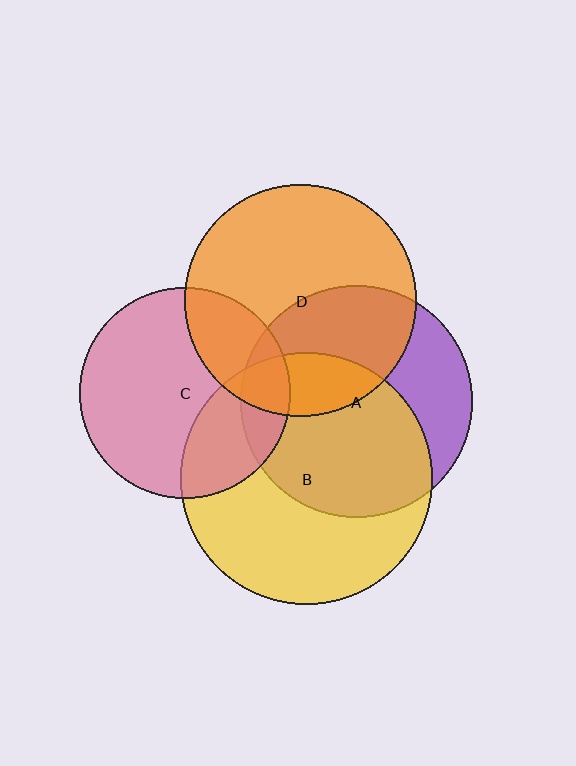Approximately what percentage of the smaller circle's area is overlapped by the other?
Approximately 15%.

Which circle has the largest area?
Circle B (yellow).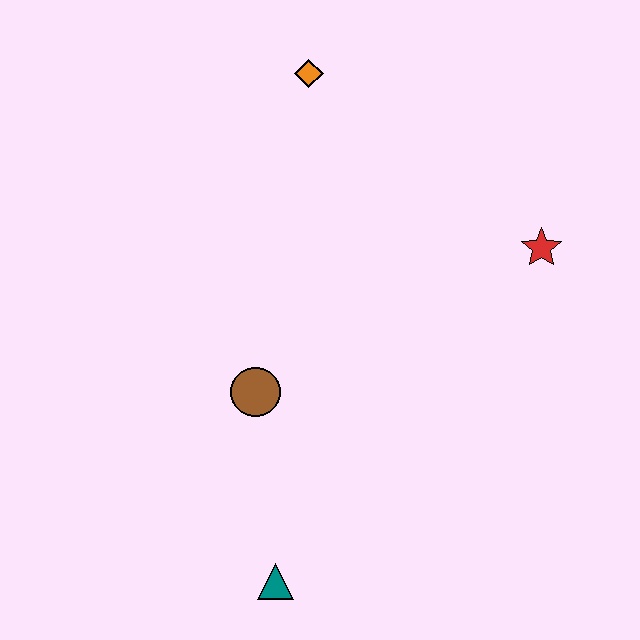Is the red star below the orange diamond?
Yes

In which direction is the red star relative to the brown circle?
The red star is to the right of the brown circle.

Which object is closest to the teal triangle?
The brown circle is closest to the teal triangle.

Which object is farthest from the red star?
The teal triangle is farthest from the red star.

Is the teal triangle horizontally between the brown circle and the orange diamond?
Yes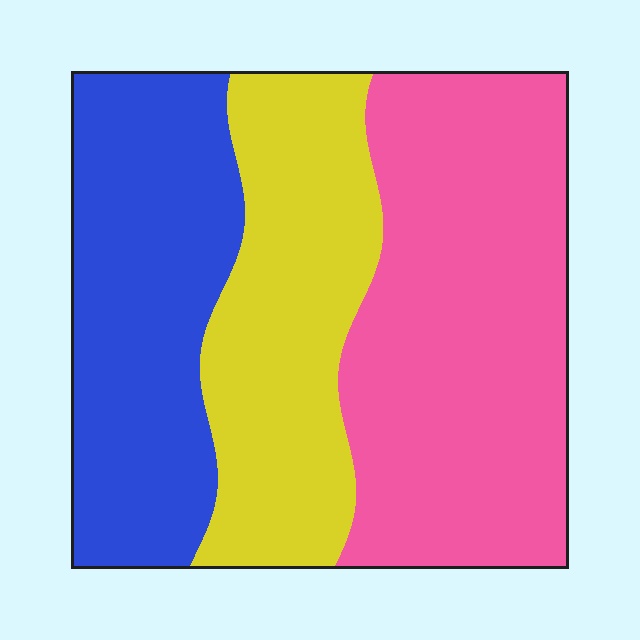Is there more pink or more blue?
Pink.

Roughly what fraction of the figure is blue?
Blue covers 30% of the figure.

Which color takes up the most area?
Pink, at roughly 40%.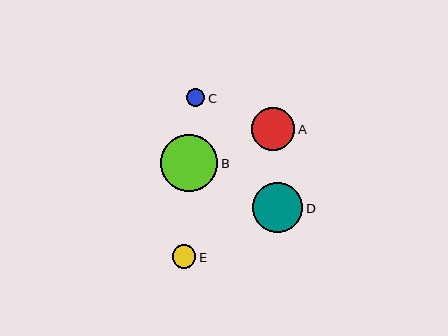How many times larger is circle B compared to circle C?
Circle B is approximately 3.1 times the size of circle C.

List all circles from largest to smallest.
From largest to smallest: B, D, A, E, C.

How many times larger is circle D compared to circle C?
Circle D is approximately 2.7 times the size of circle C.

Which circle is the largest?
Circle B is the largest with a size of approximately 57 pixels.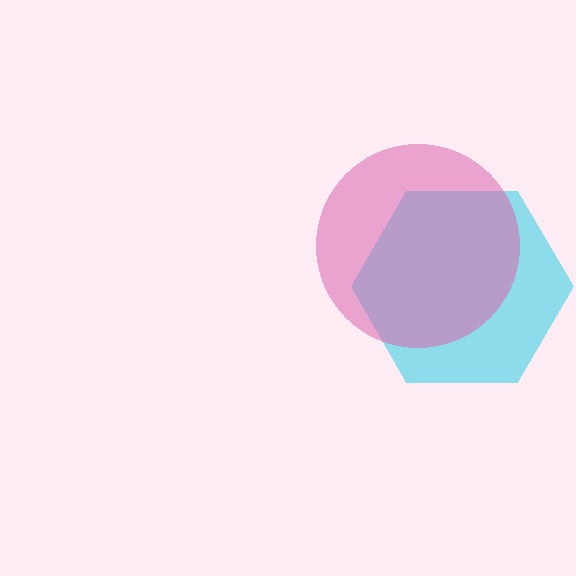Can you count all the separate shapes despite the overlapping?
Yes, there are 2 separate shapes.